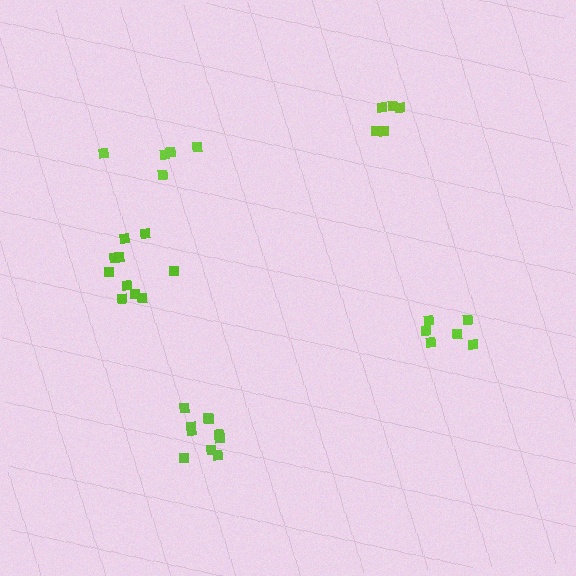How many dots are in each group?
Group 1: 10 dots, Group 2: 6 dots, Group 3: 5 dots, Group 4: 5 dots, Group 5: 10 dots (36 total).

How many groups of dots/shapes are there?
There are 5 groups.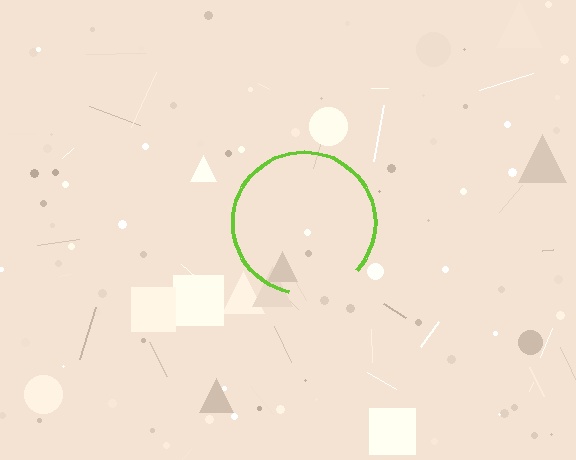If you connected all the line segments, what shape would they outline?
They would outline a circle.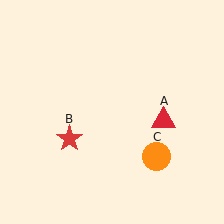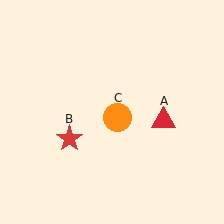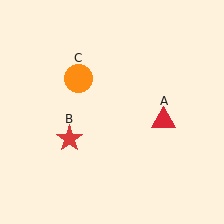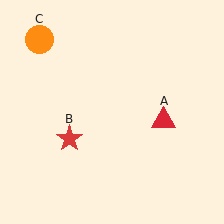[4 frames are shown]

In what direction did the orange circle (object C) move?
The orange circle (object C) moved up and to the left.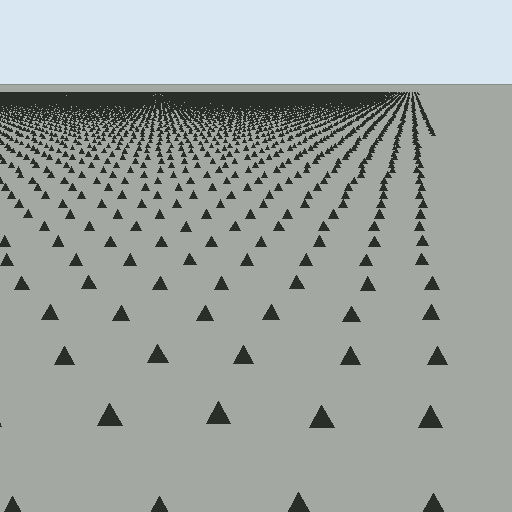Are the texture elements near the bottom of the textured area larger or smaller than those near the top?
Larger. Near the bottom, elements are closer to the viewer and appear at a bigger on-screen size.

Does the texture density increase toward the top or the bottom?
Density increases toward the top.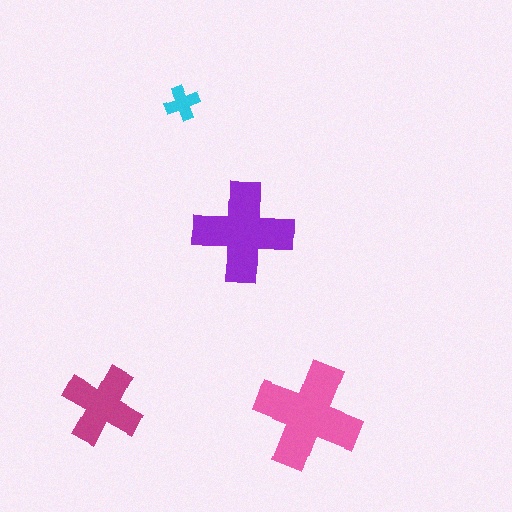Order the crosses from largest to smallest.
the pink one, the purple one, the magenta one, the cyan one.